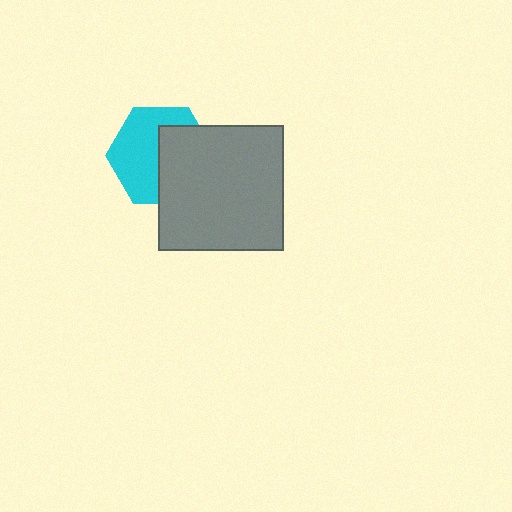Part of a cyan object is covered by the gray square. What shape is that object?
It is a hexagon.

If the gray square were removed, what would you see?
You would see the complete cyan hexagon.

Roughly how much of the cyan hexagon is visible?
About half of it is visible (roughly 54%).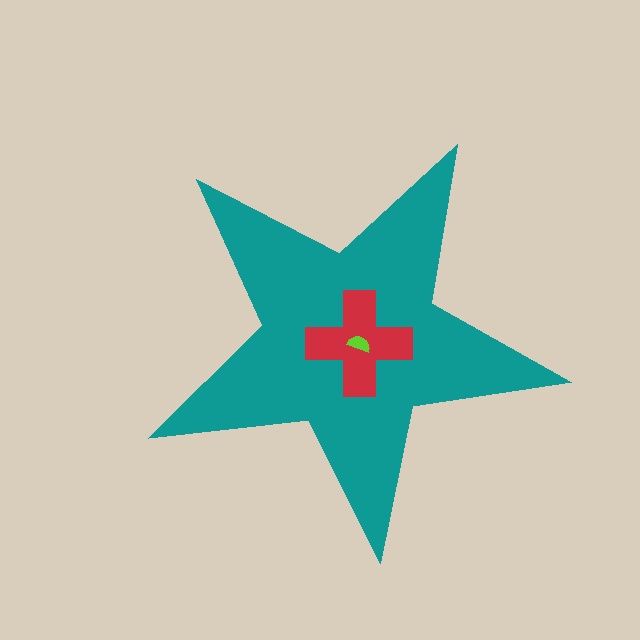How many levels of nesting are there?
3.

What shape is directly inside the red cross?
The lime semicircle.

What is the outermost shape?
The teal star.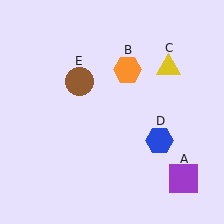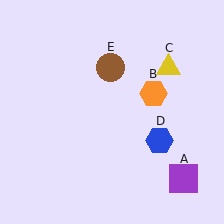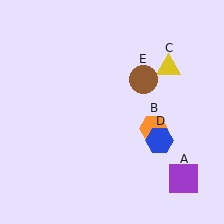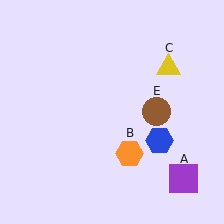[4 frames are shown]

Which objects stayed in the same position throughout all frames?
Purple square (object A) and yellow triangle (object C) and blue hexagon (object D) remained stationary.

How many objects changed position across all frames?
2 objects changed position: orange hexagon (object B), brown circle (object E).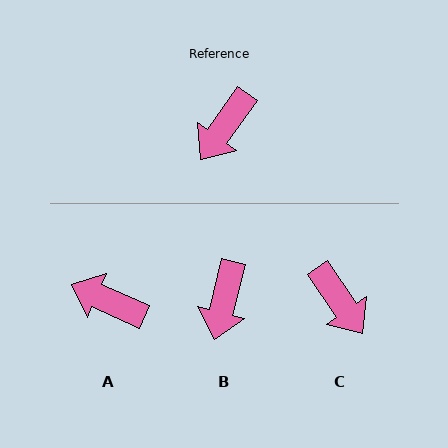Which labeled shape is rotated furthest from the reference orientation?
A, about 79 degrees away.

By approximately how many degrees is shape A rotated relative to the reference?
Approximately 79 degrees clockwise.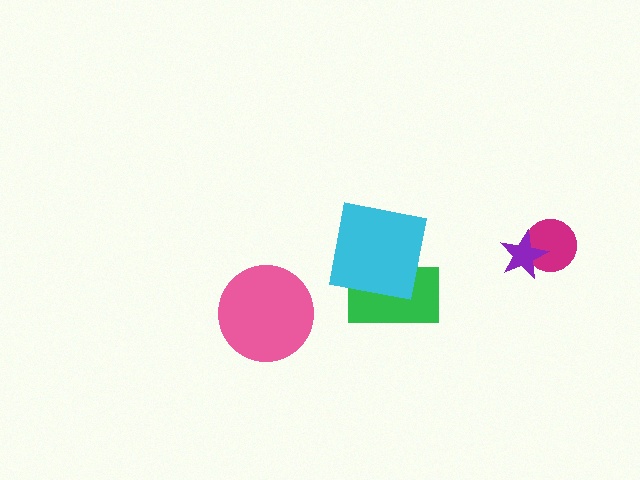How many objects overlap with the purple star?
1 object overlaps with the purple star.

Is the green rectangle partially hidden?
Yes, it is partially covered by another shape.